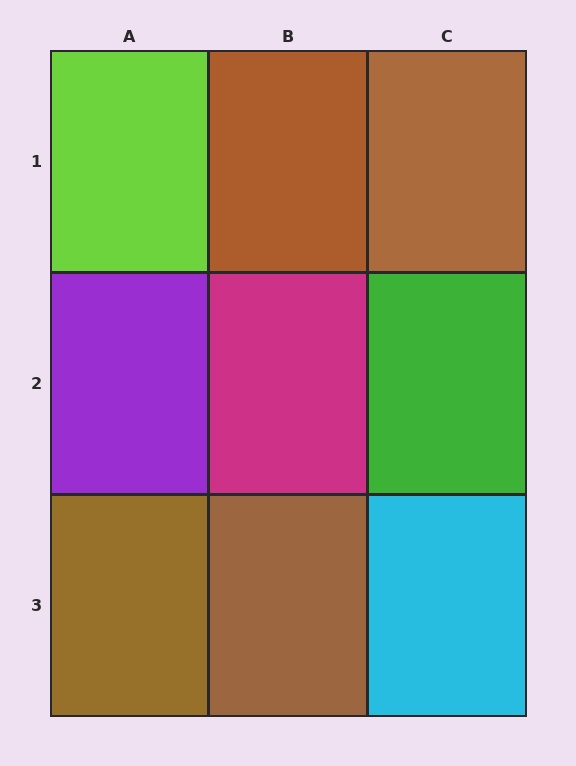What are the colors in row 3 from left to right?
Brown, brown, cyan.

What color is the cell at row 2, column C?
Green.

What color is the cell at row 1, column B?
Brown.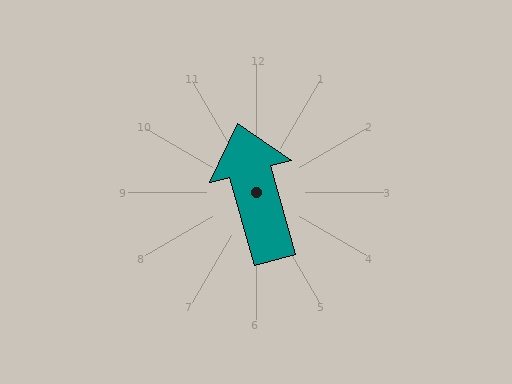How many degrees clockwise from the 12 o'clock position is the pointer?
Approximately 345 degrees.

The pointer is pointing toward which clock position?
Roughly 11 o'clock.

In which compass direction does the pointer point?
North.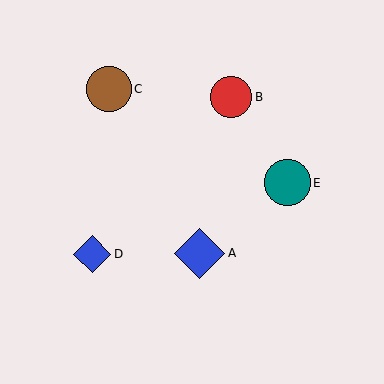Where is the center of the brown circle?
The center of the brown circle is at (109, 89).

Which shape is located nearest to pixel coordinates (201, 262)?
The blue diamond (labeled A) at (200, 253) is nearest to that location.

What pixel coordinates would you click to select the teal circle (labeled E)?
Click at (287, 183) to select the teal circle E.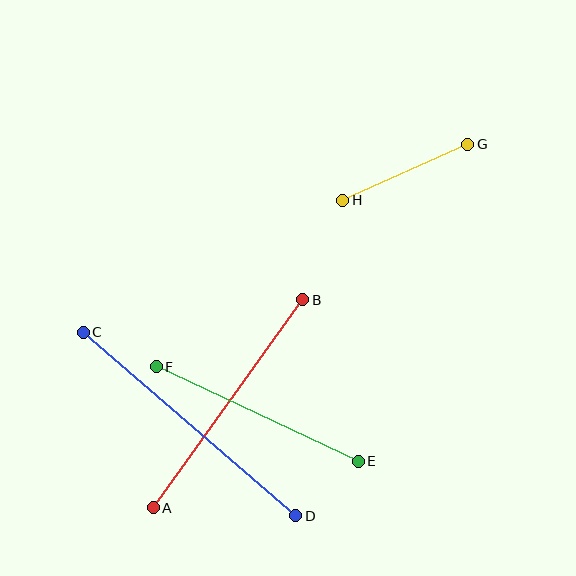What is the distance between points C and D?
The distance is approximately 281 pixels.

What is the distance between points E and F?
The distance is approximately 223 pixels.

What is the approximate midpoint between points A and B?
The midpoint is at approximately (228, 404) pixels.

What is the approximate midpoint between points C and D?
The midpoint is at approximately (189, 424) pixels.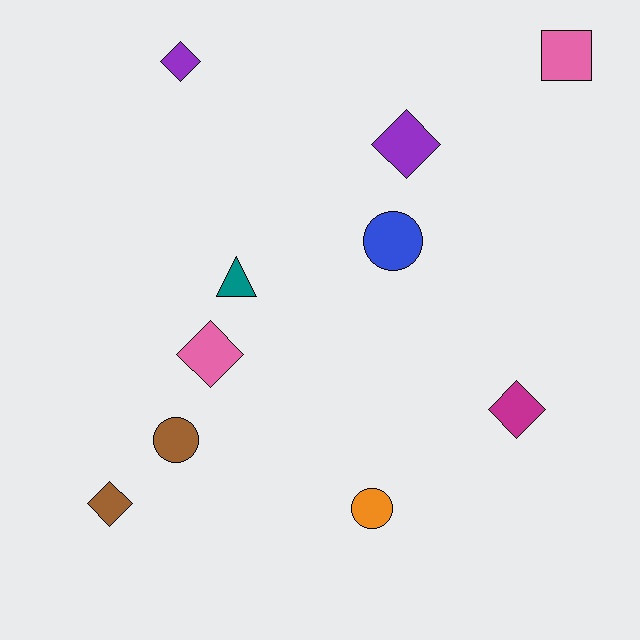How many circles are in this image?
There are 3 circles.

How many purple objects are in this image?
There are 2 purple objects.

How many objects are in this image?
There are 10 objects.